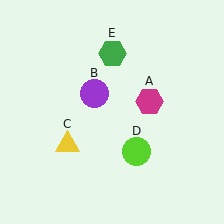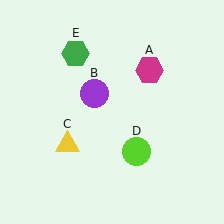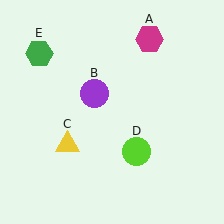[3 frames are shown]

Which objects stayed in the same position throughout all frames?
Purple circle (object B) and yellow triangle (object C) and lime circle (object D) remained stationary.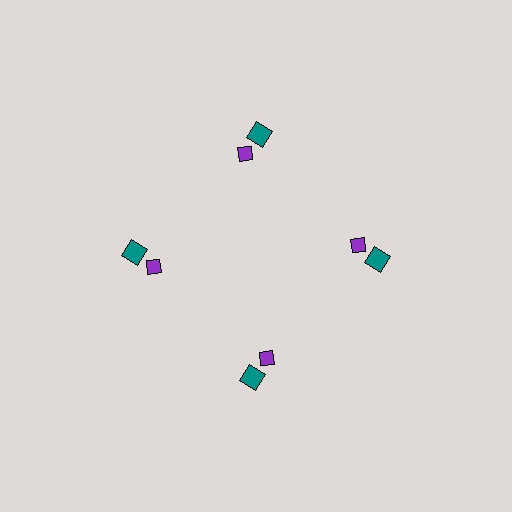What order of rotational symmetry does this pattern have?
This pattern has 4-fold rotational symmetry.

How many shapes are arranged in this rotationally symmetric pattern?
There are 8 shapes, arranged in 4 groups of 2.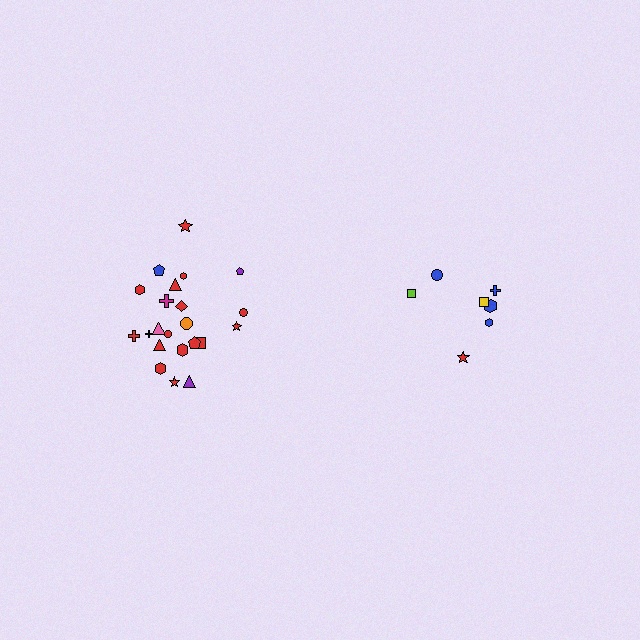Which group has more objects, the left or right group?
The left group.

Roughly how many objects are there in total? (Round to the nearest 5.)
Roughly 30 objects in total.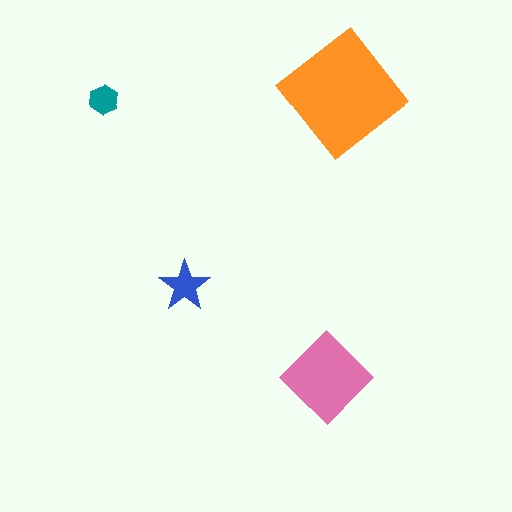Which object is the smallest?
The teal hexagon.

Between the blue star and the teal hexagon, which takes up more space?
The blue star.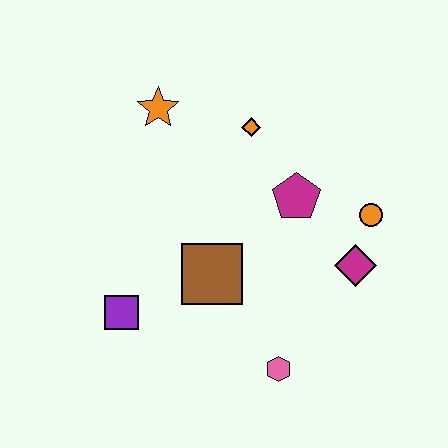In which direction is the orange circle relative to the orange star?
The orange circle is to the right of the orange star.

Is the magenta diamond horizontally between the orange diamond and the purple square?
No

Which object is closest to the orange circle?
The magenta diamond is closest to the orange circle.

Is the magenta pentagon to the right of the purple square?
Yes